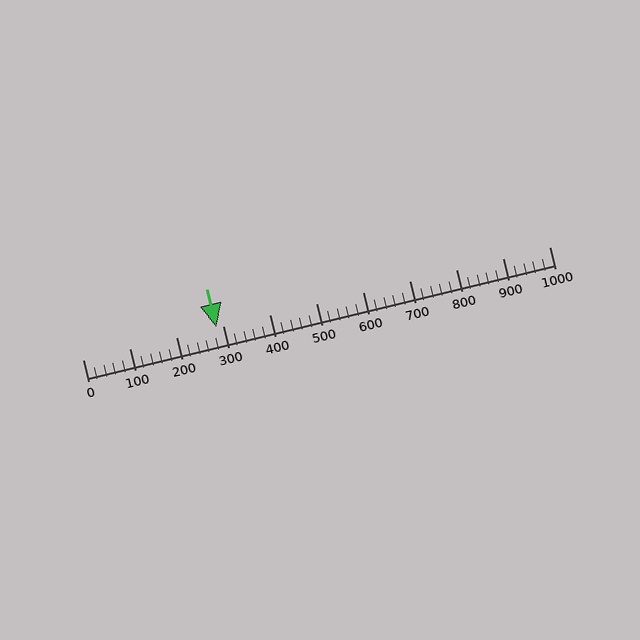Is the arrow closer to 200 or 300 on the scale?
The arrow is closer to 300.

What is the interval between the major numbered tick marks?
The major tick marks are spaced 100 units apart.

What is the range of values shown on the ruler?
The ruler shows values from 0 to 1000.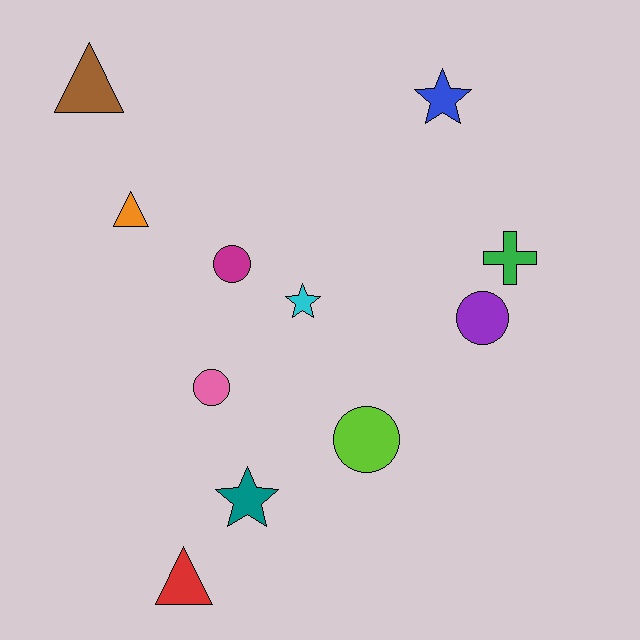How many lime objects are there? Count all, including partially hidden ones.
There is 1 lime object.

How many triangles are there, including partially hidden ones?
There are 3 triangles.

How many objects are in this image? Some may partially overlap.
There are 11 objects.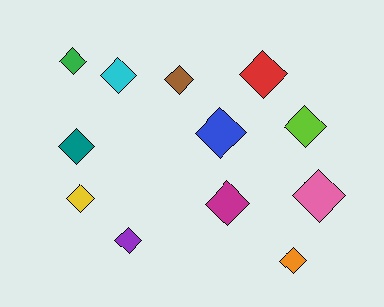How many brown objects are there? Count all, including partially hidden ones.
There is 1 brown object.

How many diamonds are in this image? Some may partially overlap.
There are 12 diamonds.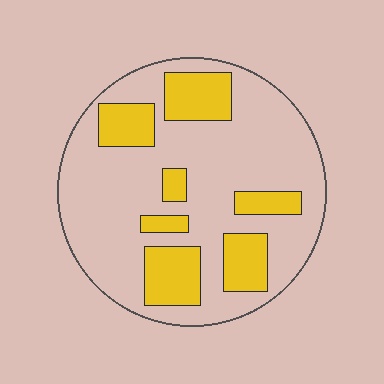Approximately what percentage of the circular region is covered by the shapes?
Approximately 25%.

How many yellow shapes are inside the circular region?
7.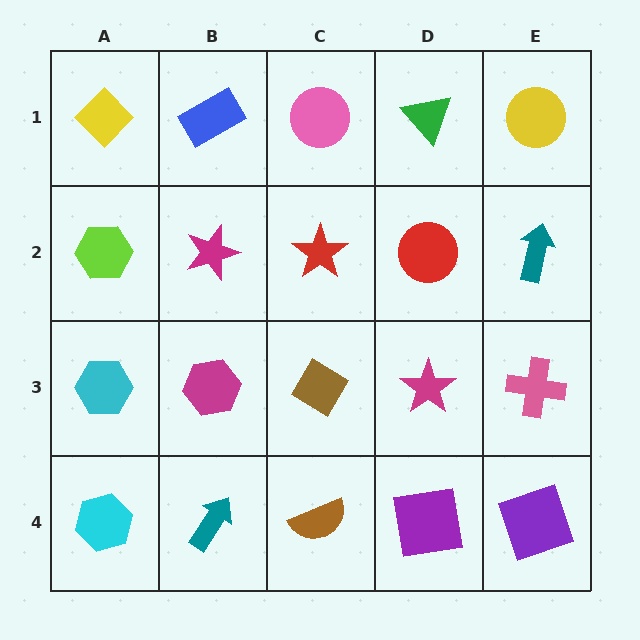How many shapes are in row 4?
5 shapes.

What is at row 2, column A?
A lime hexagon.